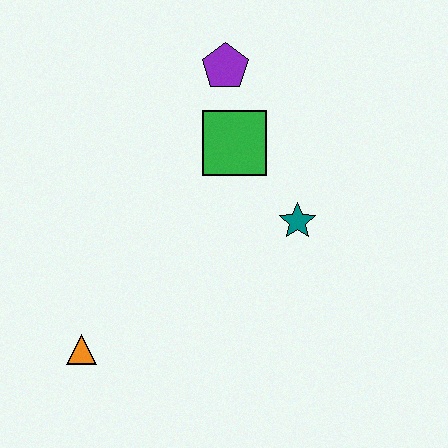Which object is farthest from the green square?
The orange triangle is farthest from the green square.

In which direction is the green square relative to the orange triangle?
The green square is above the orange triangle.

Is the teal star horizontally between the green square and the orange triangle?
No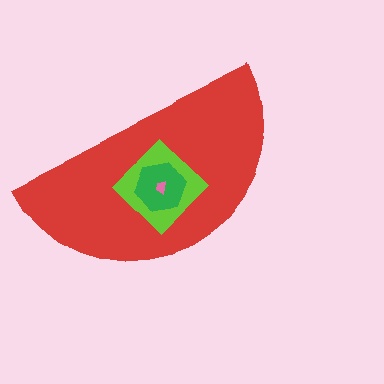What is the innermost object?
The pink trapezoid.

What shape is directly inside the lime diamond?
The green hexagon.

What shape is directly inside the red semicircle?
The lime diamond.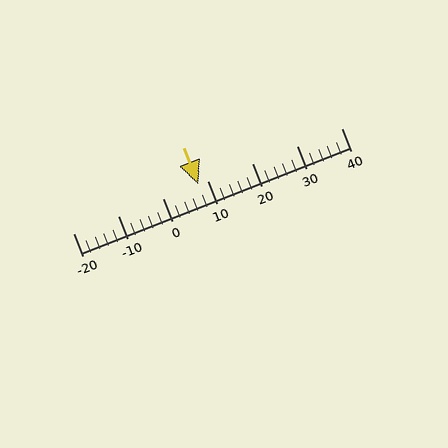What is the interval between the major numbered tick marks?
The major tick marks are spaced 10 units apart.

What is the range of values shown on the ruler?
The ruler shows values from -20 to 40.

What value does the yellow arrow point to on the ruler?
The yellow arrow points to approximately 8.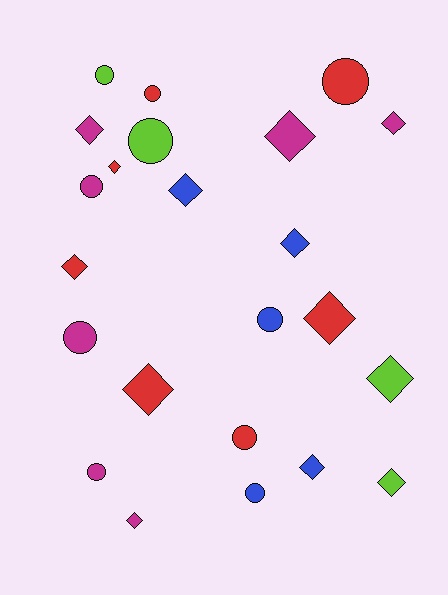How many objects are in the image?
There are 23 objects.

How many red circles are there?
There are 3 red circles.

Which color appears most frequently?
Magenta, with 7 objects.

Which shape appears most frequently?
Diamond, with 13 objects.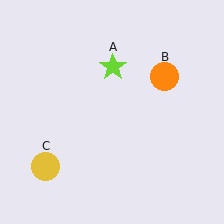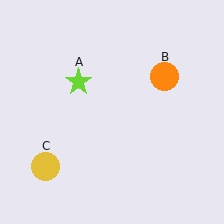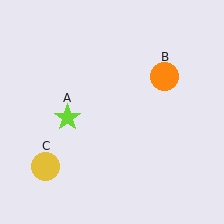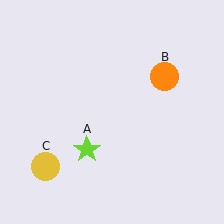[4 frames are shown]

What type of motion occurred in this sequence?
The lime star (object A) rotated counterclockwise around the center of the scene.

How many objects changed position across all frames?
1 object changed position: lime star (object A).